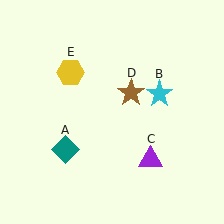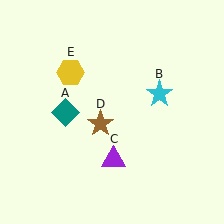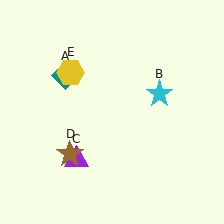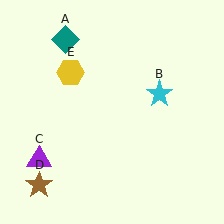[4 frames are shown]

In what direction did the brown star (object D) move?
The brown star (object D) moved down and to the left.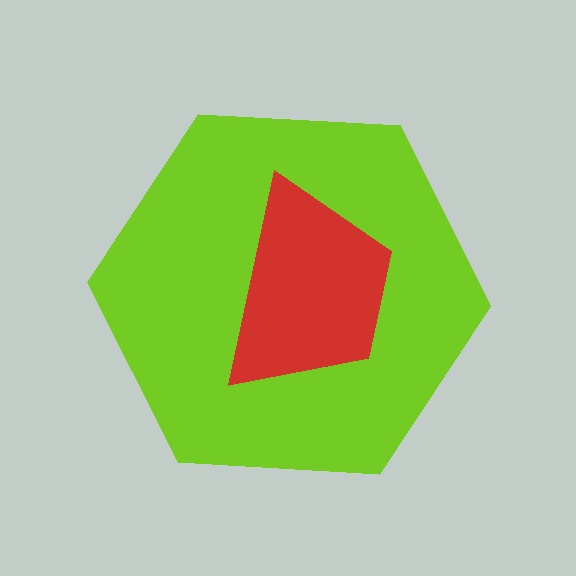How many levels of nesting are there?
2.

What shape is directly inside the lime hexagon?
The red trapezoid.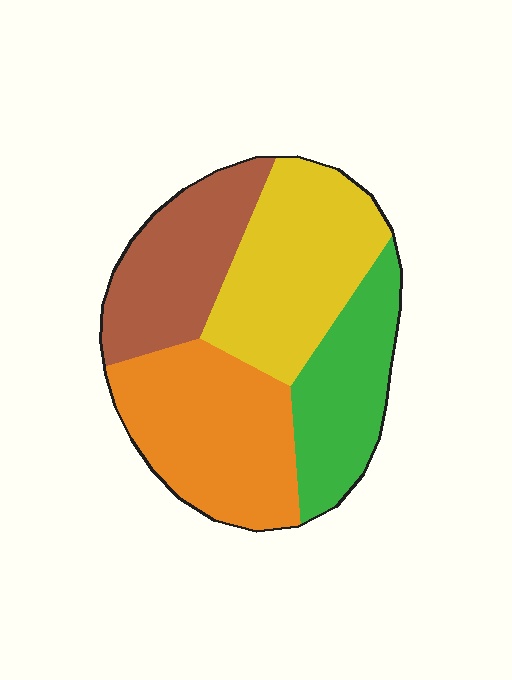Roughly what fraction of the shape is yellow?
Yellow covers 29% of the shape.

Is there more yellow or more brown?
Yellow.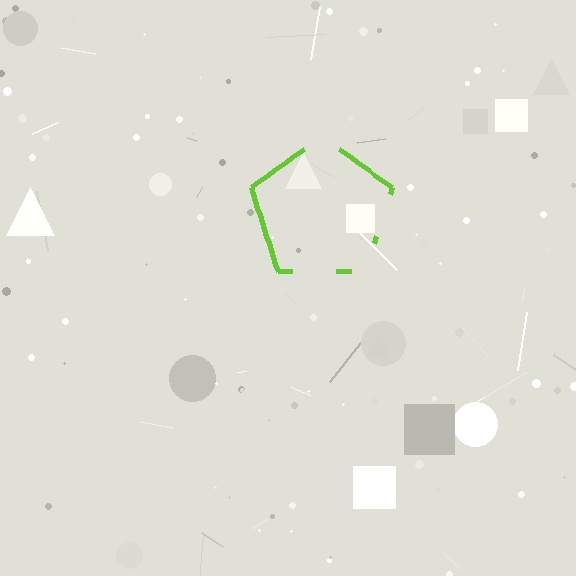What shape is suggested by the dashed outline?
The dashed outline suggests a pentagon.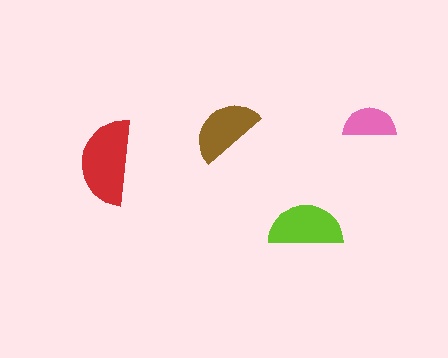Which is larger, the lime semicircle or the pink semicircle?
The lime one.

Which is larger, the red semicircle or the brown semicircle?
The red one.